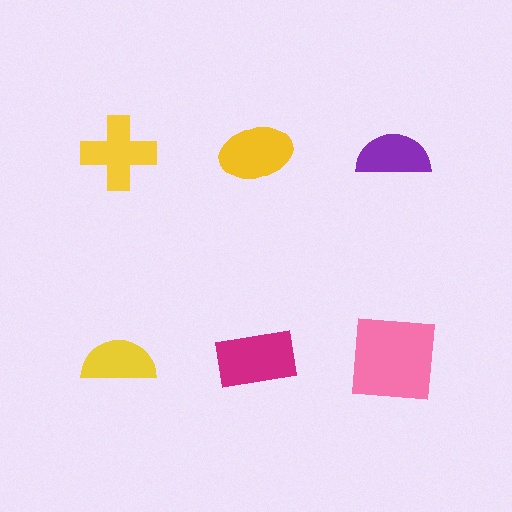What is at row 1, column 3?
A purple semicircle.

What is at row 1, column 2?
A yellow ellipse.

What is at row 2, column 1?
A yellow semicircle.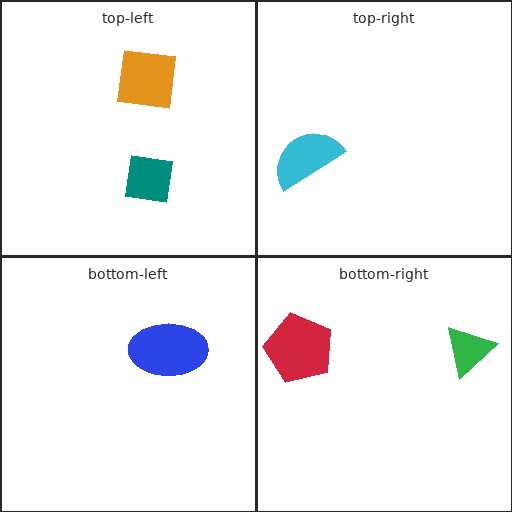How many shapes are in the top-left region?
2.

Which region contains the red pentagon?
The bottom-right region.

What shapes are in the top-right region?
The cyan semicircle.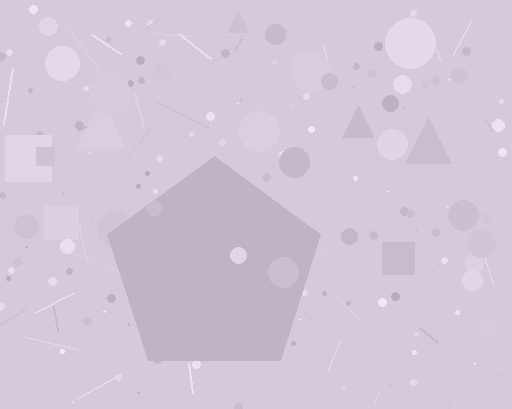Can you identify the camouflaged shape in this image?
The camouflaged shape is a pentagon.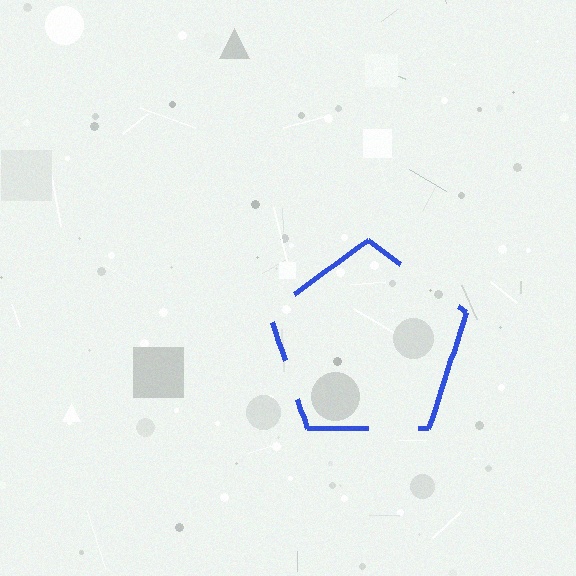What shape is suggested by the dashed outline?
The dashed outline suggests a pentagon.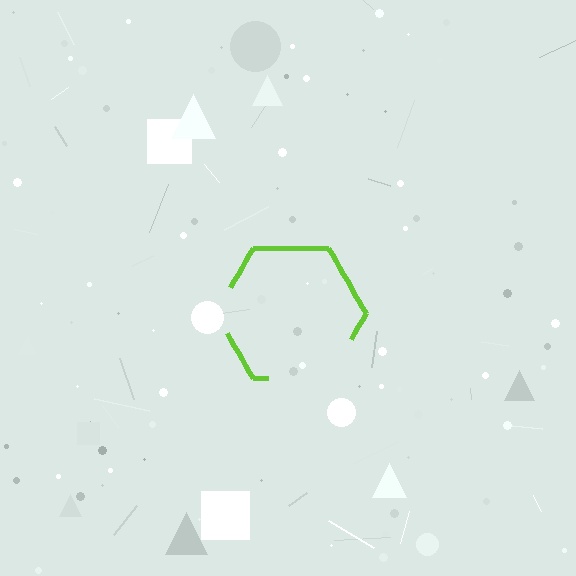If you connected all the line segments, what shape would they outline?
They would outline a hexagon.